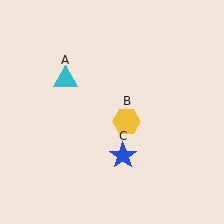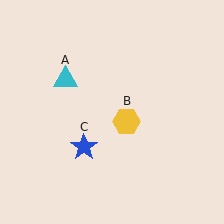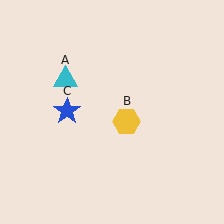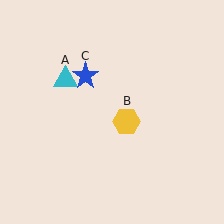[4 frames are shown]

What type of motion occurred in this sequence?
The blue star (object C) rotated clockwise around the center of the scene.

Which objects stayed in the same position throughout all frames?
Cyan triangle (object A) and yellow hexagon (object B) remained stationary.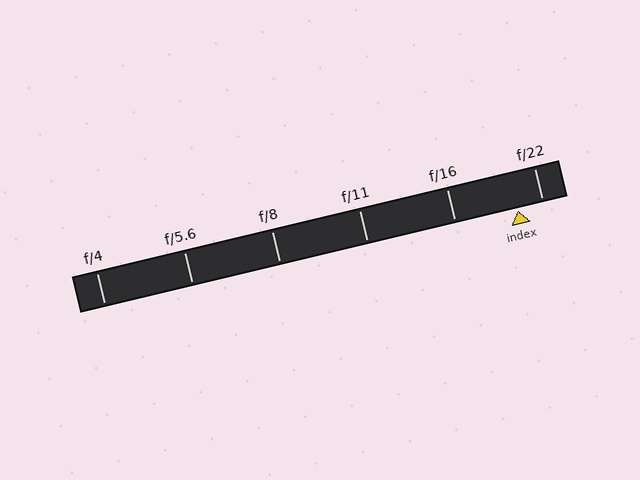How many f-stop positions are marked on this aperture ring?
There are 6 f-stop positions marked.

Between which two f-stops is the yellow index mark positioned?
The index mark is between f/16 and f/22.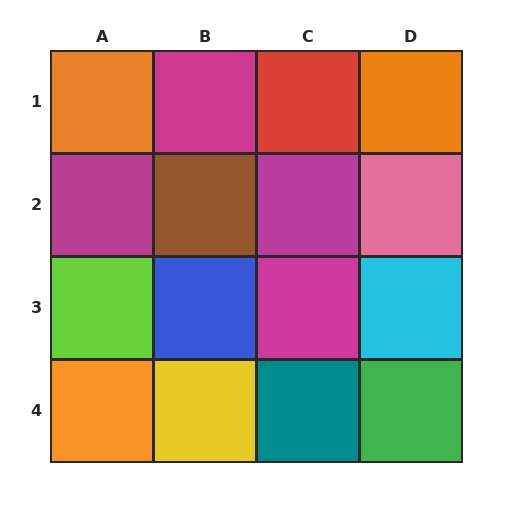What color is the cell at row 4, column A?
Orange.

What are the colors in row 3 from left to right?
Lime, blue, magenta, cyan.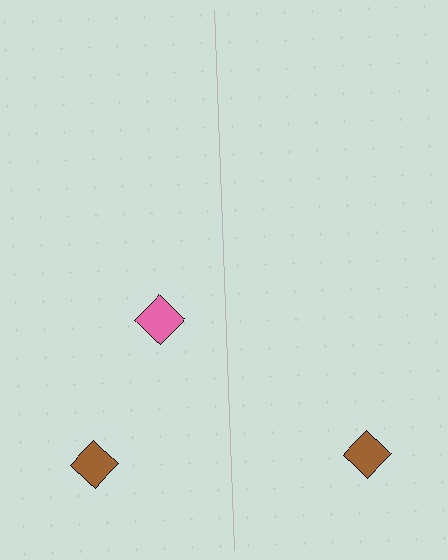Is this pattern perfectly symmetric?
No, the pattern is not perfectly symmetric. A pink diamond is missing from the right side.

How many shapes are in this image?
There are 3 shapes in this image.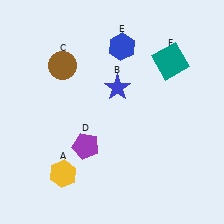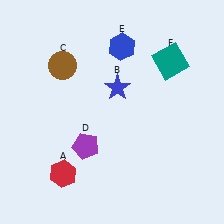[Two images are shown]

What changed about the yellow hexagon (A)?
In Image 1, A is yellow. In Image 2, it changed to red.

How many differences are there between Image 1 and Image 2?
There is 1 difference between the two images.